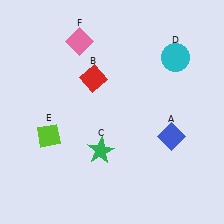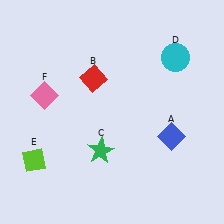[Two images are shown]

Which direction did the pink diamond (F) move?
The pink diamond (F) moved down.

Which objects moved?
The objects that moved are: the lime diamond (E), the pink diamond (F).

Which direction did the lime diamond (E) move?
The lime diamond (E) moved down.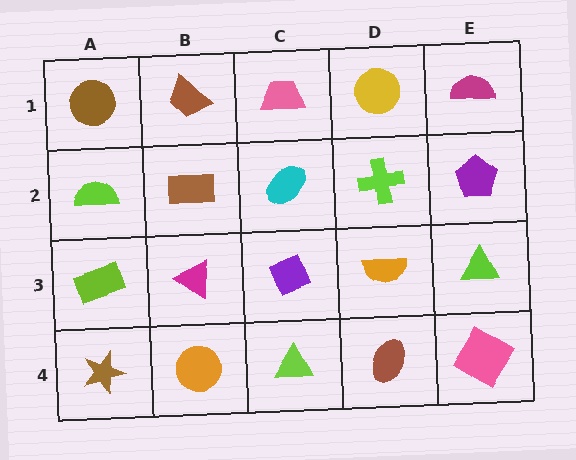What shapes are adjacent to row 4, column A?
A lime rectangle (row 3, column A), an orange circle (row 4, column B).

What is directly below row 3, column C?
A lime triangle.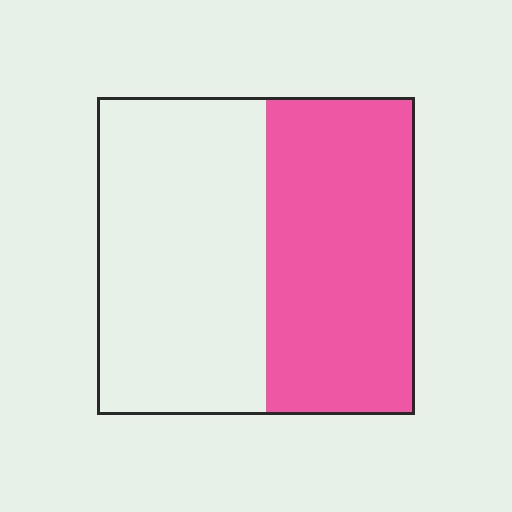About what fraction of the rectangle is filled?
About one half (1/2).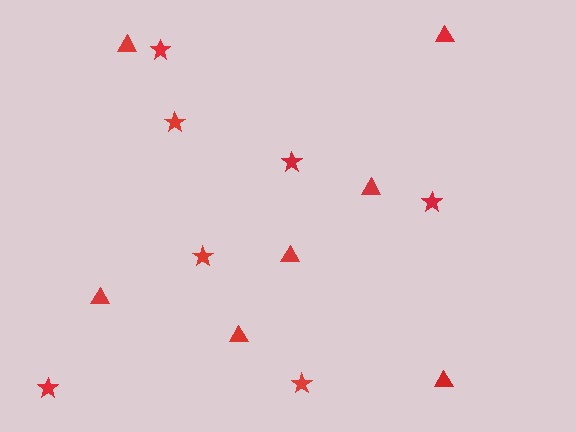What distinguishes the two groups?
There are 2 groups: one group of stars (7) and one group of triangles (7).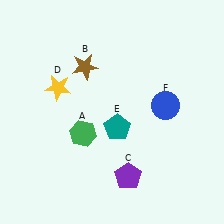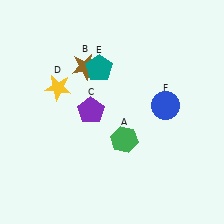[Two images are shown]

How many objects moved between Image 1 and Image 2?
3 objects moved between the two images.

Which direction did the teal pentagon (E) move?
The teal pentagon (E) moved up.